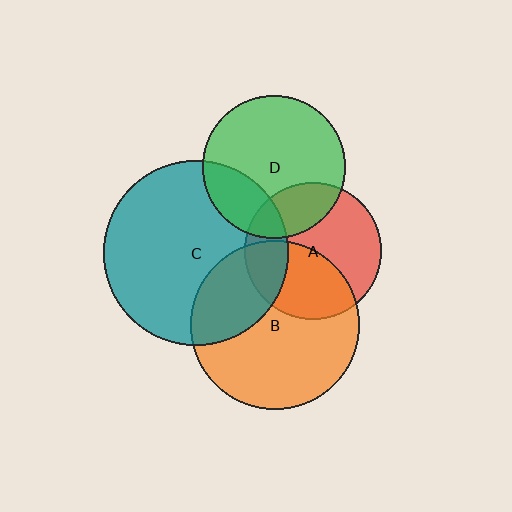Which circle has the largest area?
Circle C (teal).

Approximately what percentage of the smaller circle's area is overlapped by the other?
Approximately 25%.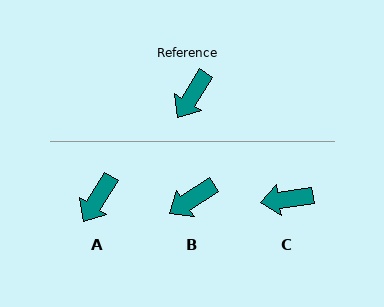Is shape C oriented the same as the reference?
No, it is off by about 49 degrees.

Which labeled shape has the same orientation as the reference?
A.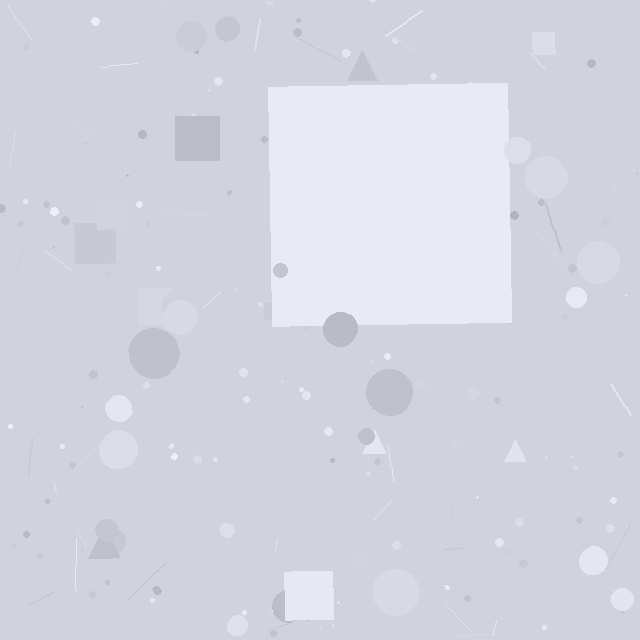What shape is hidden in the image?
A square is hidden in the image.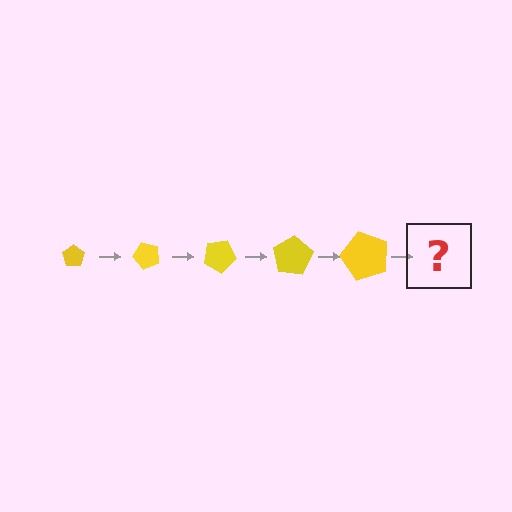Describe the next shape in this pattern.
It should be a pentagon, larger than the previous one and rotated 250 degrees from the start.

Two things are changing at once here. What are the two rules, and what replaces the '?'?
The two rules are that the pentagon grows larger each step and it rotates 50 degrees each step. The '?' should be a pentagon, larger than the previous one and rotated 250 degrees from the start.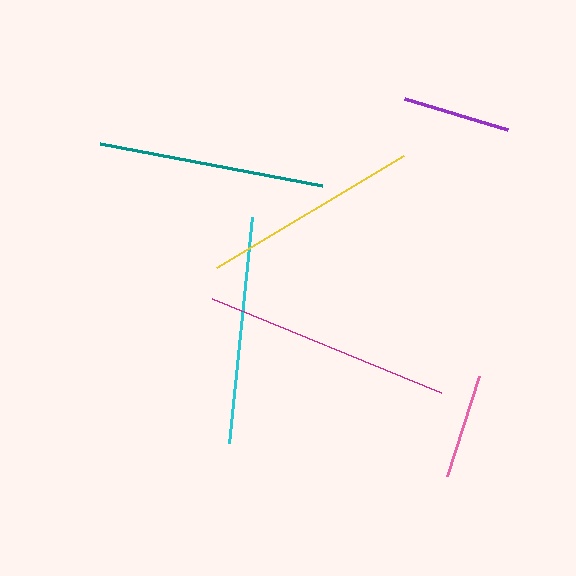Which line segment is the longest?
The magenta line is the longest at approximately 248 pixels.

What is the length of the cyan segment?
The cyan segment is approximately 227 pixels long.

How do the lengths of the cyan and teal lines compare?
The cyan and teal lines are approximately the same length.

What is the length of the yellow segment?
The yellow segment is approximately 219 pixels long.